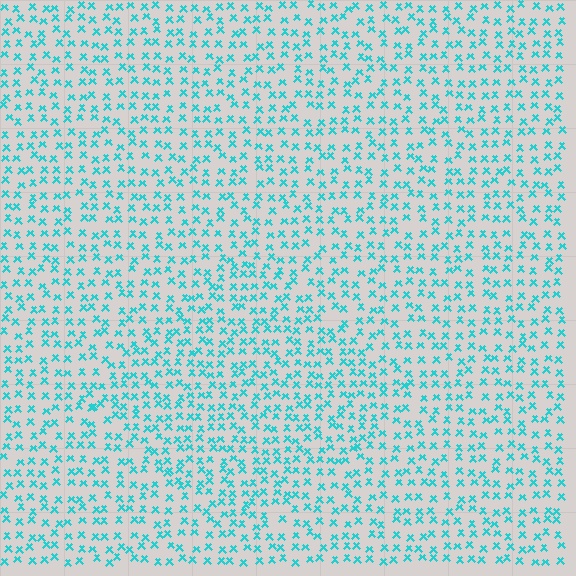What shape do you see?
I see a diamond.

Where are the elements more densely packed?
The elements are more densely packed inside the diamond boundary.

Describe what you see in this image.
The image contains small cyan elements arranged at two different densities. A diamond-shaped region is visible where the elements are more densely packed than the surrounding area.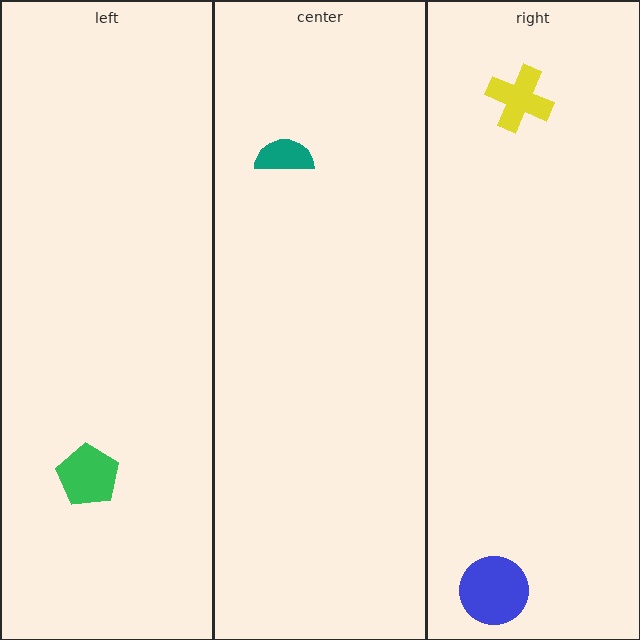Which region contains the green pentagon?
The left region.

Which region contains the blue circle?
The right region.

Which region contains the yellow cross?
The right region.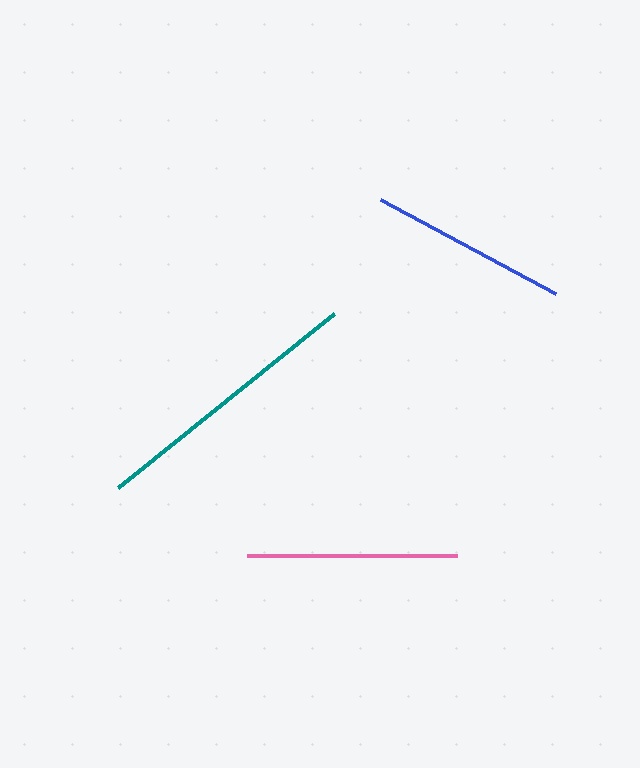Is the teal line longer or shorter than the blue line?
The teal line is longer than the blue line.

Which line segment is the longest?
The teal line is the longest at approximately 277 pixels.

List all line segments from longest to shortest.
From longest to shortest: teal, pink, blue.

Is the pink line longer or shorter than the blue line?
The pink line is longer than the blue line.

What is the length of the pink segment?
The pink segment is approximately 210 pixels long.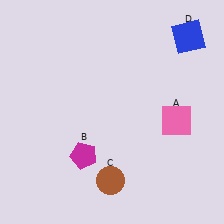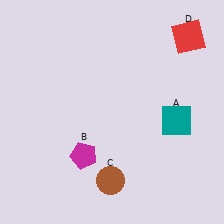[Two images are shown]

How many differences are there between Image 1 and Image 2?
There are 2 differences between the two images.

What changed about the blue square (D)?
In Image 1, D is blue. In Image 2, it changed to red.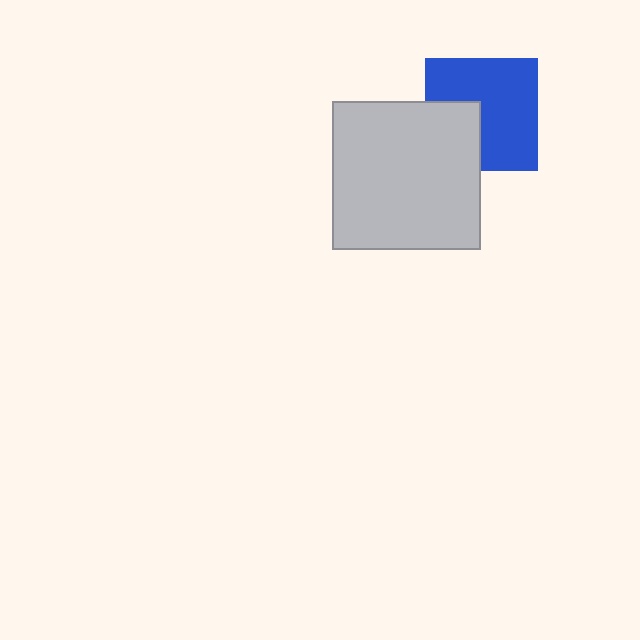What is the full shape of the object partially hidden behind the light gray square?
The partially hidden object is a blue square.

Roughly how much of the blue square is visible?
Most of it is visible (roughly 69%).